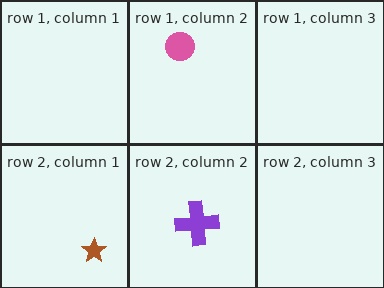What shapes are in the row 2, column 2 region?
The purple cross.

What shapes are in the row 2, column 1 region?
The brown star.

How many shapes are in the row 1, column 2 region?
1.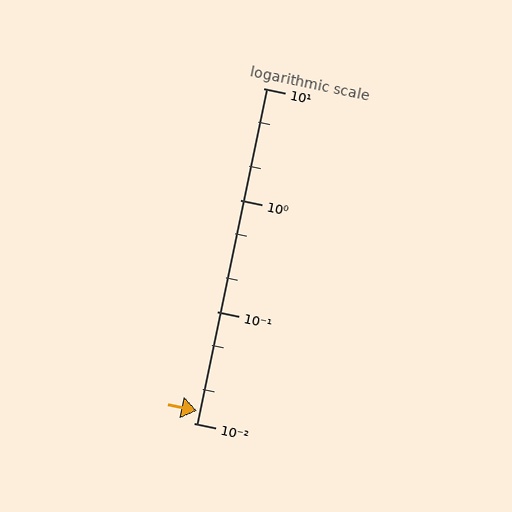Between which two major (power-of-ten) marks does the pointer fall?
The pointer is between 0.01 and 0.1.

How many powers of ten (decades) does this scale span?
The scale spans 3 decades, from 0.01 to 10.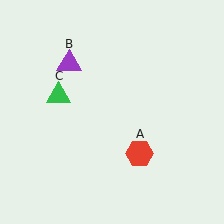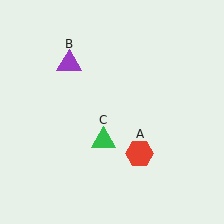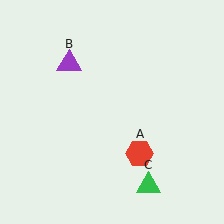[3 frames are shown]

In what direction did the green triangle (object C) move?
The green triangle (object C) moved down and to the right.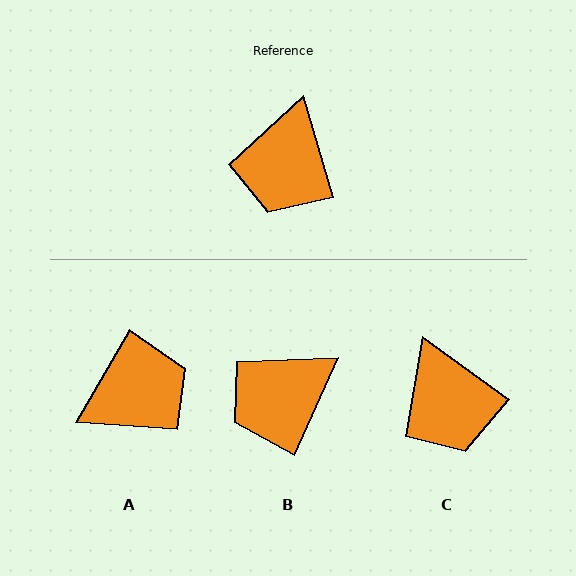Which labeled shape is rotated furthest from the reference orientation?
A, about 133 degrees away.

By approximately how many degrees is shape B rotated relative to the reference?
Approximately 41 degrees clockwise.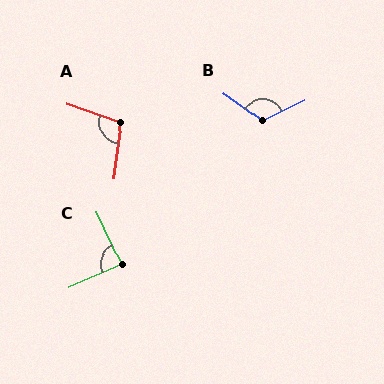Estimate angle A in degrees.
Approximately 101 degrees.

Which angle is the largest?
B, at approximately 119 degrees.